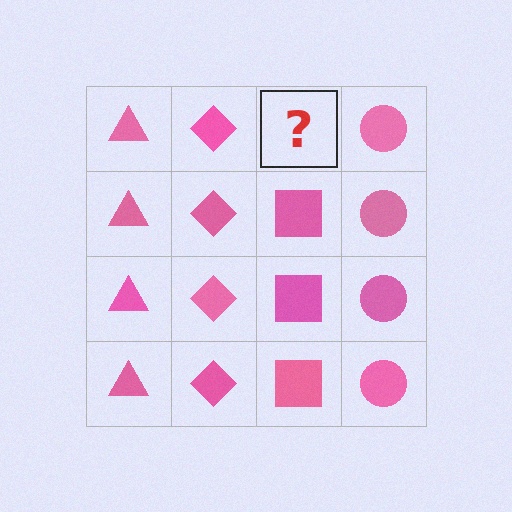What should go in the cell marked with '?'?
The missing cell should contain a pink square.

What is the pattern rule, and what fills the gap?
The rule is that each column has a consistent shape. The gap should be filled with a pink square.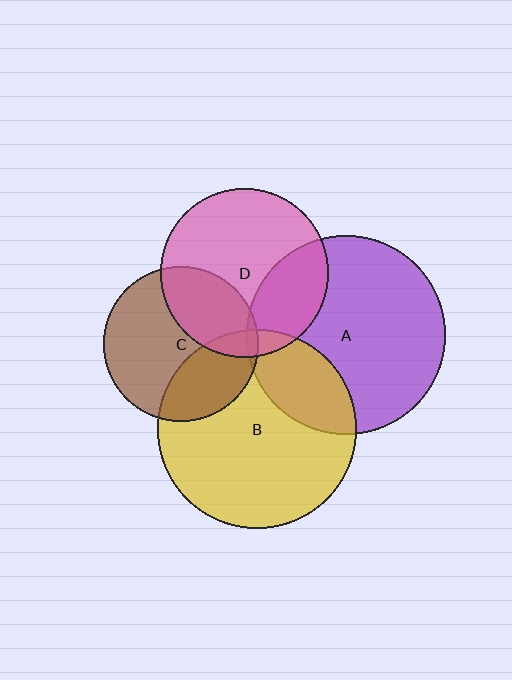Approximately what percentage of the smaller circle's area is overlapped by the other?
Approximately 10%.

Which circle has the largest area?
Circle A (purple).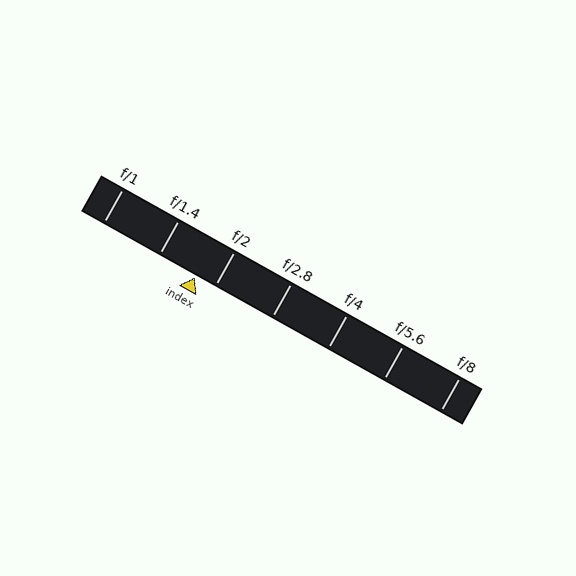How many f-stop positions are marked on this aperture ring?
There are 7 f-stop positions marked.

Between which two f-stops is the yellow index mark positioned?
The index mark is between f/1.4 and f/2.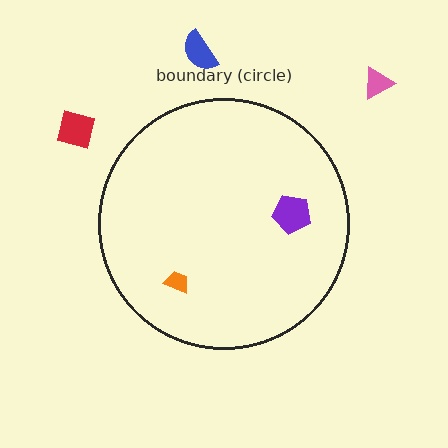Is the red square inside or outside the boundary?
Outside.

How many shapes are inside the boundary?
2 inside, 3 outside.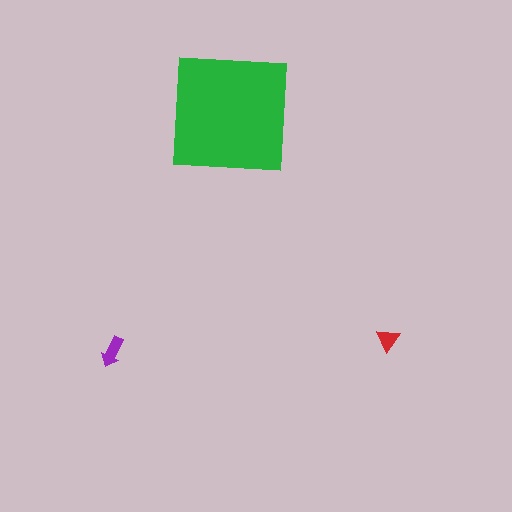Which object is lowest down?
The purple arrow is bottommost.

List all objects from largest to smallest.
The green square, the purple arrow, the red triangle.